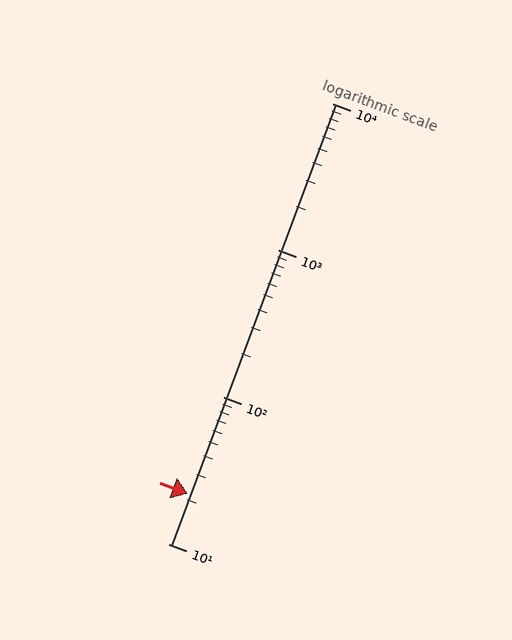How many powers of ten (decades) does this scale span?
The scale spans 3 decades, from 10 to 10000.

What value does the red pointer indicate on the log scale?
The pointer indicates approximately 22.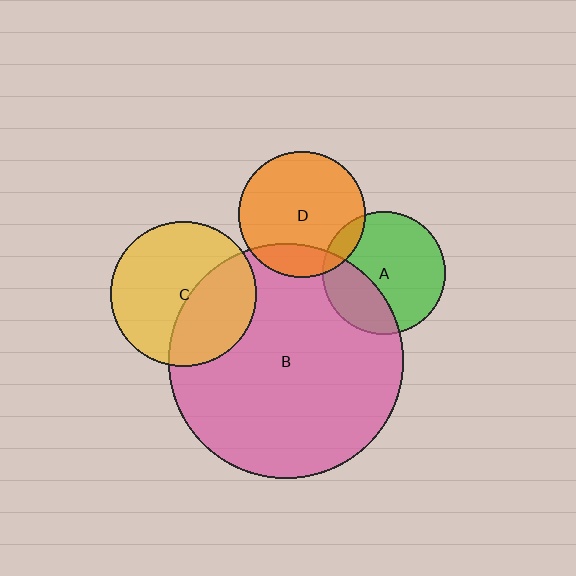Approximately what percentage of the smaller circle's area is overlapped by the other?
Approximately 40%.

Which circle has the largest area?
Circle B (pink).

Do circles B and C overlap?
Yes.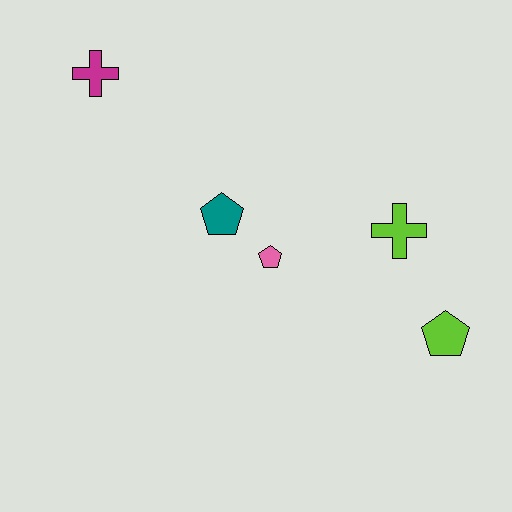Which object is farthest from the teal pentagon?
The lime pentagon is farthest from the teal pentagon.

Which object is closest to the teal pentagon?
The pink pentagon is closest to the teal pentagon.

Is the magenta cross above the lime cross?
Yes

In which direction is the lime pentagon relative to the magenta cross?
The lime pentagon is to the right of the magenta cross.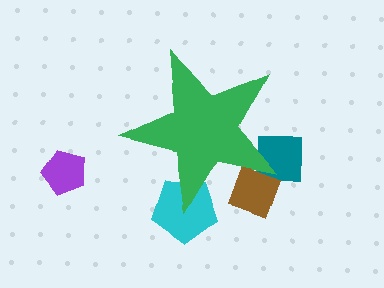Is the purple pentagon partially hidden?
No, the purple pentagon is fully visible.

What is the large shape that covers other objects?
A green star.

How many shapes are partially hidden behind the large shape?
3 shapes are partially hidden.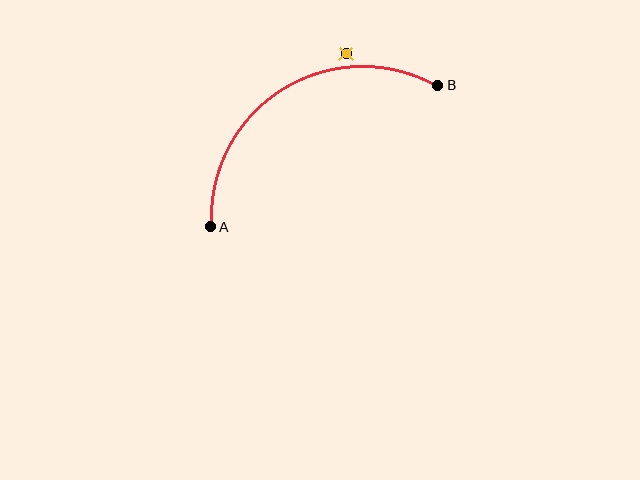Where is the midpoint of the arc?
The arc midpoint is the point on the curve farthest from the straight line joining A and B. It sits above that line.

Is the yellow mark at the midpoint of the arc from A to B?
No — the yellow mark does not lie on the arc at all. It sits slightly outside the curve.